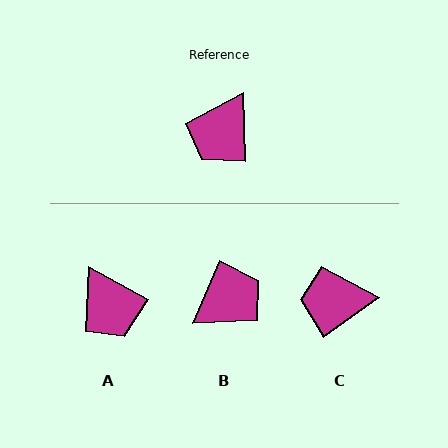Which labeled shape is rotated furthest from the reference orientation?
B, about 155 degrees away.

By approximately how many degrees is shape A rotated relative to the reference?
Approximately 59 degrees counter-clockwise.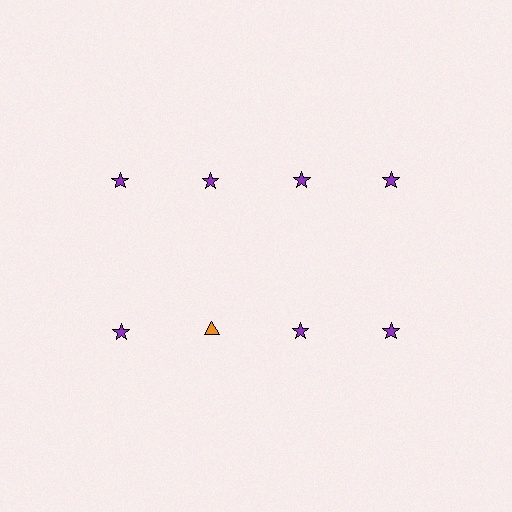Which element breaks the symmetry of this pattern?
The orange triangle in the second row, second from left column breaks the symmetry. All other shapes are purple stars.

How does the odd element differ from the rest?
It differs in both color (orange instead of purple) and shape (triangle instead of star).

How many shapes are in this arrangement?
There are 8 shapes arranged in a grid pattern.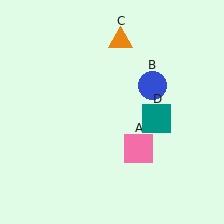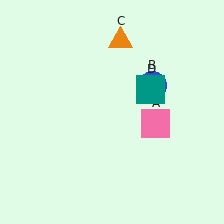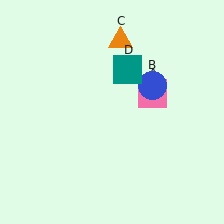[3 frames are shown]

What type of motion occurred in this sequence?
The pink square (object A), teal square (object D) rotated counterclockwise around the center of the scene.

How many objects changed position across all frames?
2 objects changed position: pink square (object A), teal square (object D).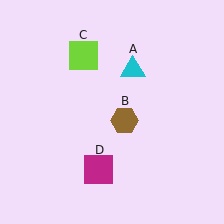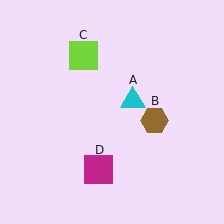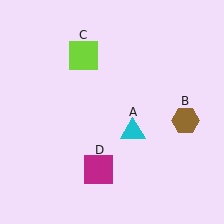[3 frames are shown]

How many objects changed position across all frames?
2 objects changed position: cyan triangle (object A), brown hexagon (object B).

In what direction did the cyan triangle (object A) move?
The cyan triangle (object A) moved down.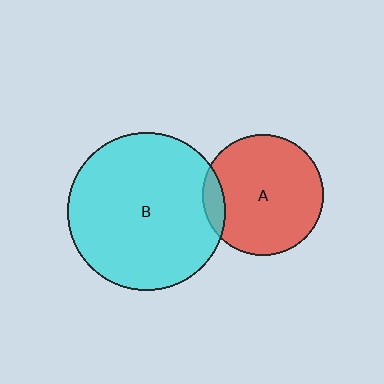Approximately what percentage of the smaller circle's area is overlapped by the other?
Approximately 10%.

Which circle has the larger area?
Circle B (cyan).